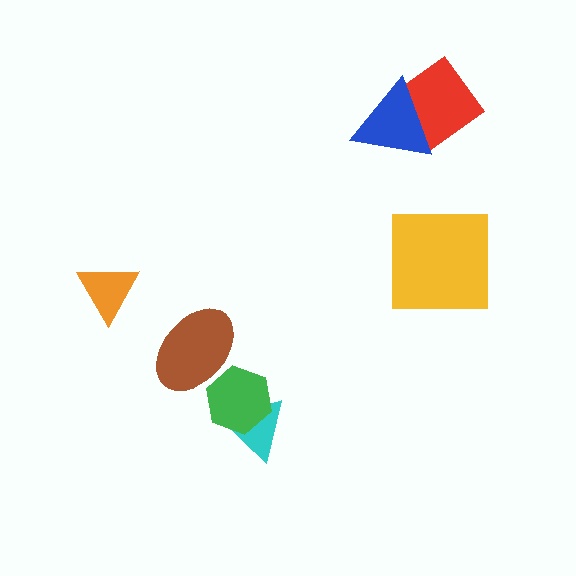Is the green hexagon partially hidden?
Yes, it is partially covered by another shape.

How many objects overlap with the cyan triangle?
1 object overlaps with the cyan triangle.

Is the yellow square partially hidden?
No, no other shape covers it.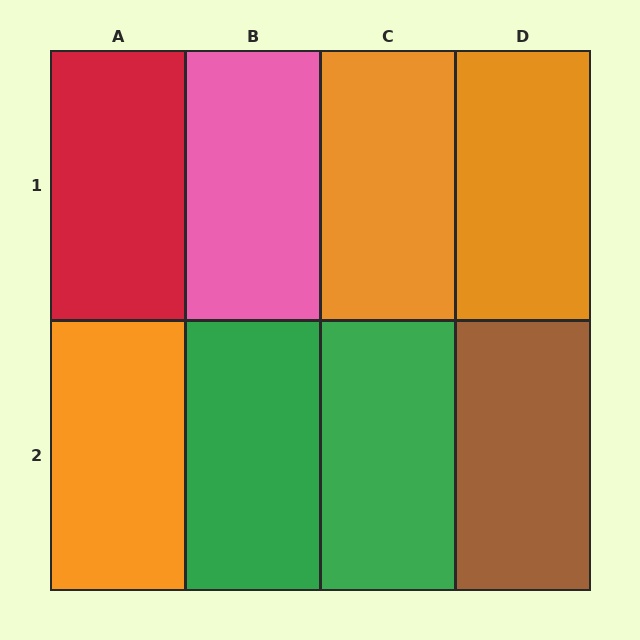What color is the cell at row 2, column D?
Brown.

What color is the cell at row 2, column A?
Orange.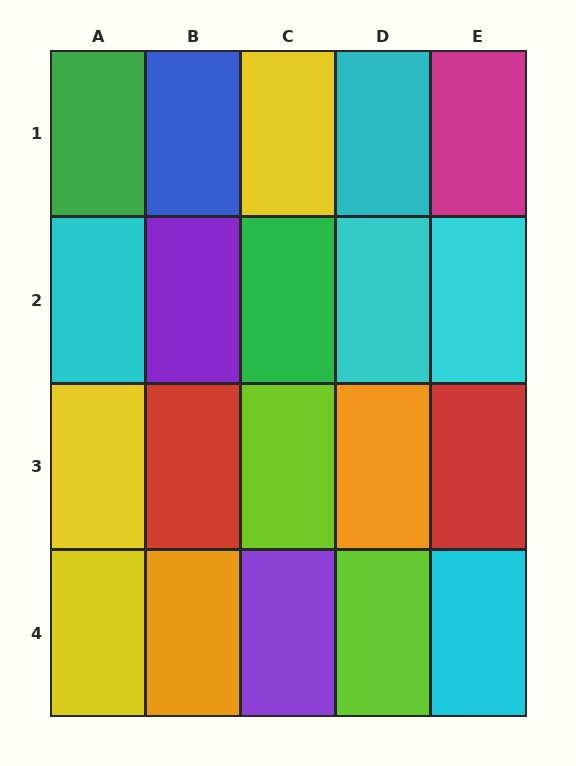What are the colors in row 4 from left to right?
Yellow, orange, purple, lime, cyan.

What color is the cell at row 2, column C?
Green.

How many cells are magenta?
1 cell is magenta.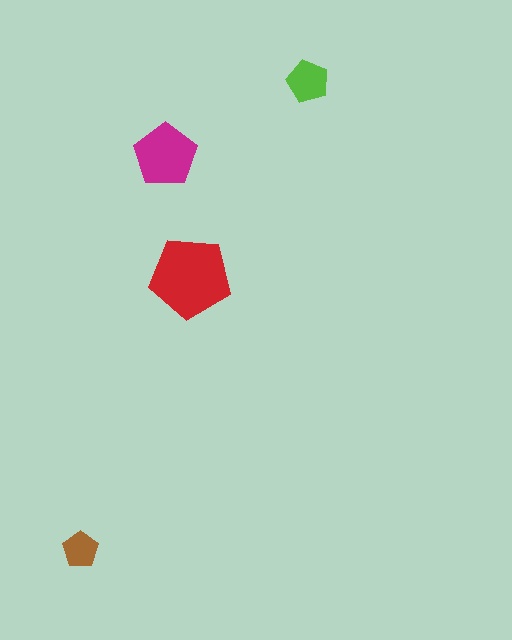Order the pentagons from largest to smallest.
the red one, the magenta one, the lime one, the brown one.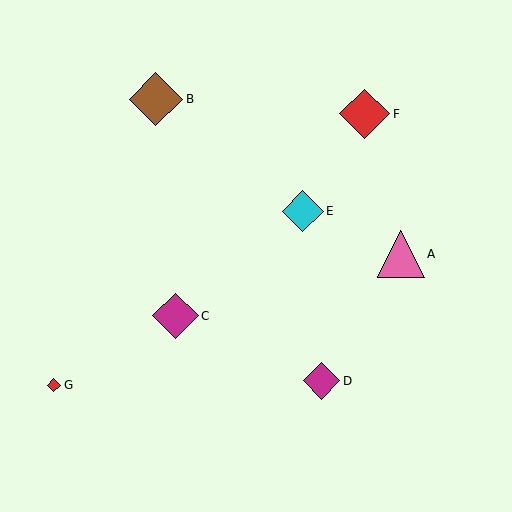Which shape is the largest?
The brown diamond (labeled B) is the largest.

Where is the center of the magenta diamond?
The center of the magenta diamond is at (175, 316).